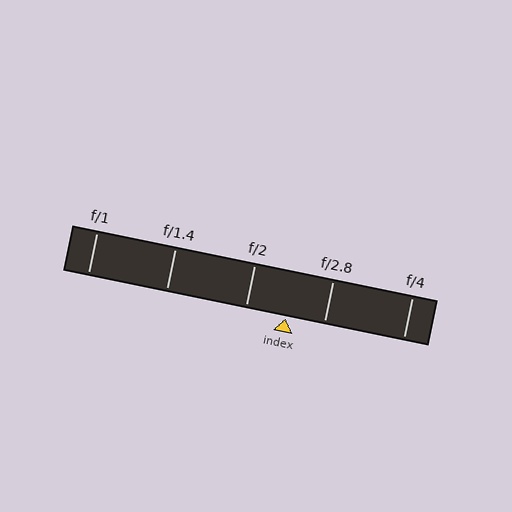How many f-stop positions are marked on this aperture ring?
There are 5 f-stop positions marked.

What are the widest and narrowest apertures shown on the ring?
The widest aperture shown is f/1 and the narrowest is f/4.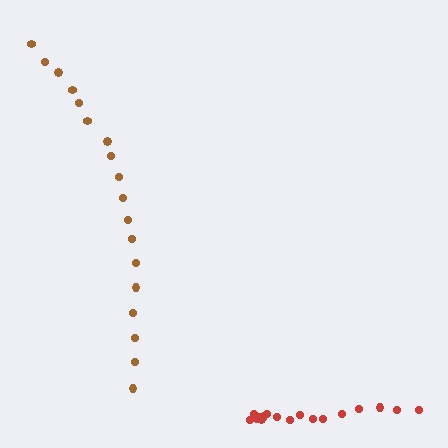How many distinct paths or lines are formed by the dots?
There are 2 distinct paths.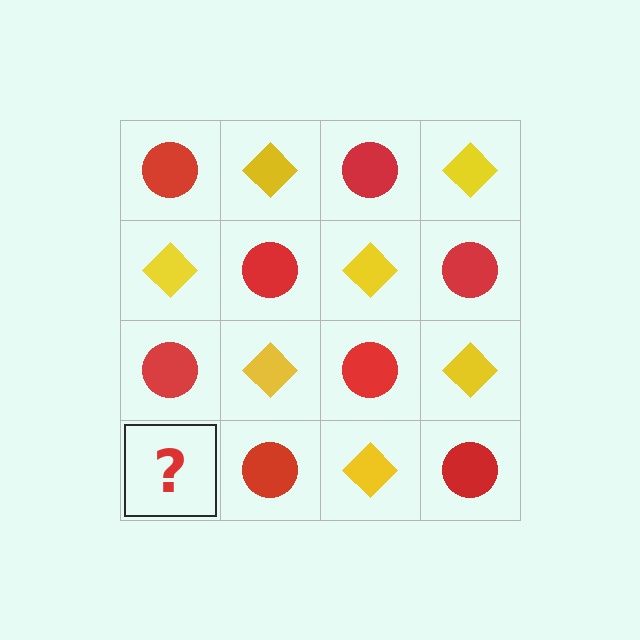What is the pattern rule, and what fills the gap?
The rule is that it alternates red circle and yellow diamond in a checkerboard pattern. The gap should be filled with a yellow diamond.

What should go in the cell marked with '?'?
The missing cell should contain a yellow diamond.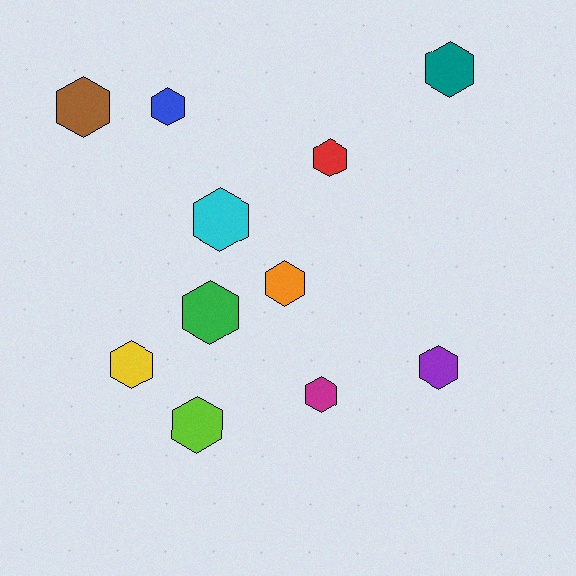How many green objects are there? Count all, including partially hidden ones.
There is 1 green object.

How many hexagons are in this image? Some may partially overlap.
There are 11 hexagons.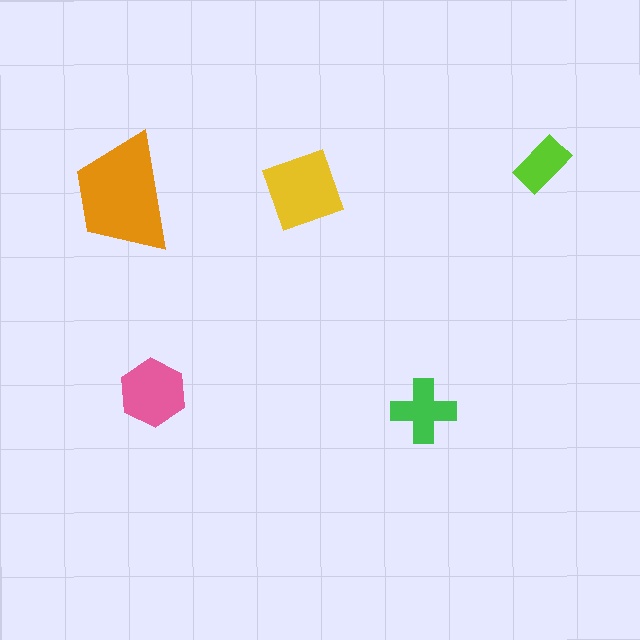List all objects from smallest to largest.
The lime rectangle, the green cross, the pink hexagon, the yellow diamond, the orange trapezoid.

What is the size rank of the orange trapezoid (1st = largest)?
1st.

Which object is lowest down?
The green cross is bottommost.